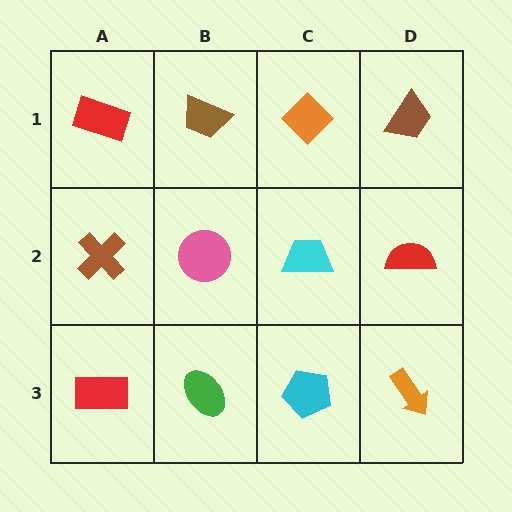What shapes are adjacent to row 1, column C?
A cyan trapezoid (row 2, column C), a brown trapezoid (row 1, column B), a brown trapezoid (row 1, column D).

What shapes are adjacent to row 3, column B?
A pink circle (row 2, column B), a red rectangle (row 3, column A), a cyan pentagon (row 3, column C).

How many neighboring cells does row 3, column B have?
3.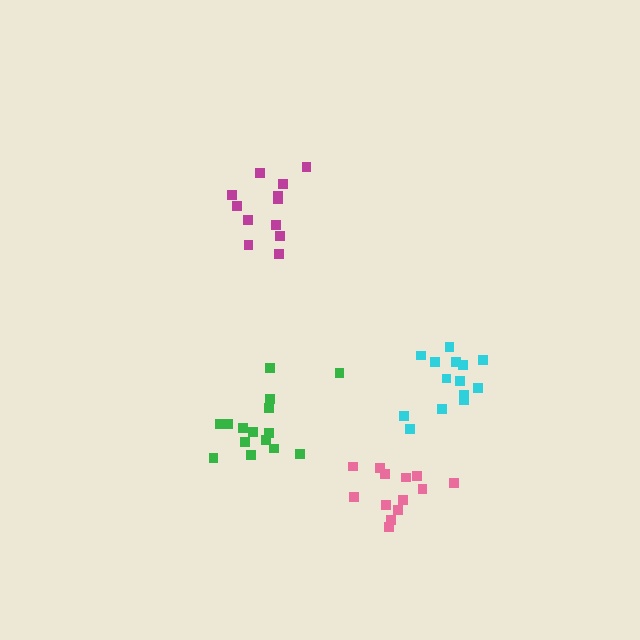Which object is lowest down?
The pink cluster is bottommost.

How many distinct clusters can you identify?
There are 4 distinct clusters.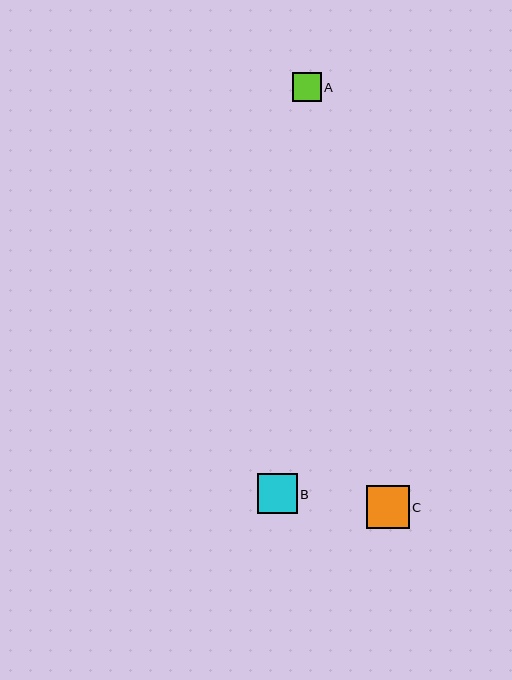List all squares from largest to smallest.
From largest to smallest: C, B, A.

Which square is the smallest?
Square A is the smallest with a size of approximately 29 pixels.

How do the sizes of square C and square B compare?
Square C and square B are approximately the same size.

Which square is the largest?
Square C is the largest with a size of approximately 43 pixels.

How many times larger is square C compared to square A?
Square C is approximately 1.5 times the size of square A.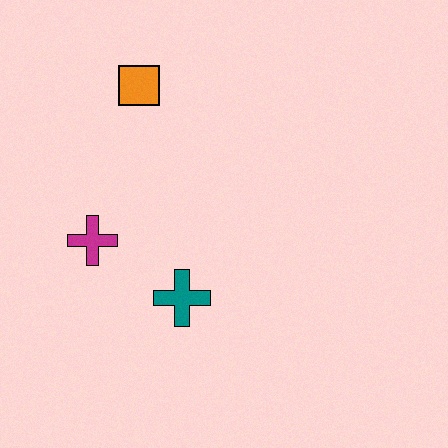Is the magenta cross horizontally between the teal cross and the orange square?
No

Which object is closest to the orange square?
The magenta cross is closest to the orange square.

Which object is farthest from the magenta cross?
The orange square is farthest from the magenta cross.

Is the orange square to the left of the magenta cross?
No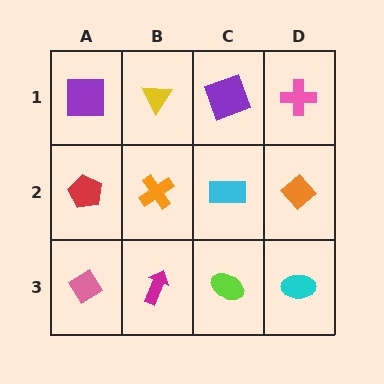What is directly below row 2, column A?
A pink diamond.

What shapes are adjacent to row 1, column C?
A cyan rectangle (row 2, column C), a yellow triangle (row 1, column B), a pink cross (row 1, column D).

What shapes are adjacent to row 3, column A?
A red pentagon (row 2, column A), a magenta arrow (row 3, column B).